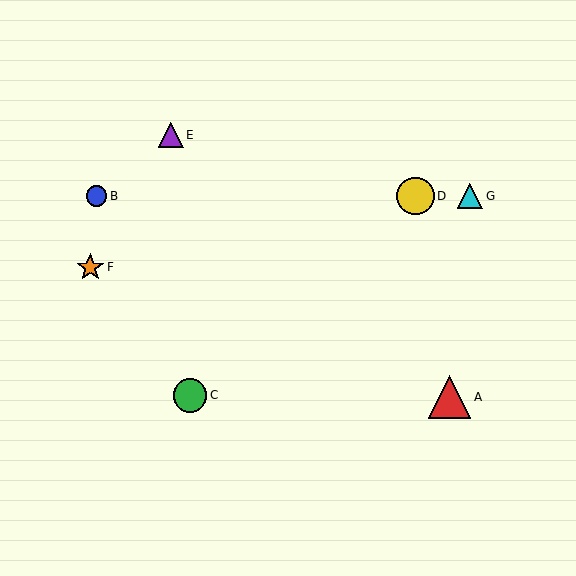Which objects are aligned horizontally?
Objects B, D, G are aligned horizontally.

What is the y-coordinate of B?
Object B is at y≈196.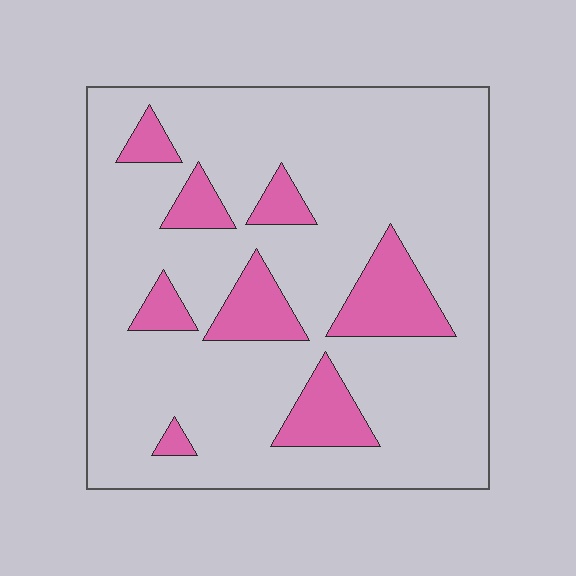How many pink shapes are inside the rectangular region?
8.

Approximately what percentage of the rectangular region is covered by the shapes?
Approximately 15%.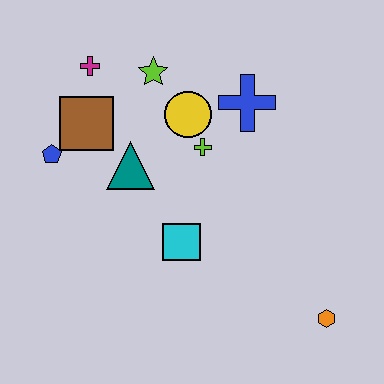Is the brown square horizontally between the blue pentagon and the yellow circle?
Yes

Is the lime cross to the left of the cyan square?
No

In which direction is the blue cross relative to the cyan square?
The blue cross is above the cyan square.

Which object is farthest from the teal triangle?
The orange hexagon is farthest from the teal triangle.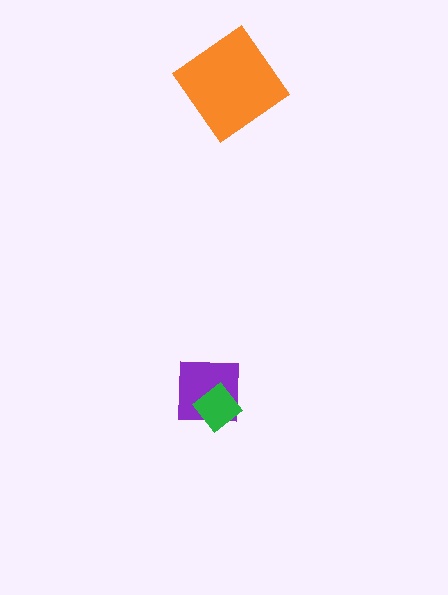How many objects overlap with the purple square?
1 object overlaps with the purple square.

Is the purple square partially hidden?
Yes, it is partially covered by another shape.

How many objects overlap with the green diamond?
1 object overlaps with the green diamond.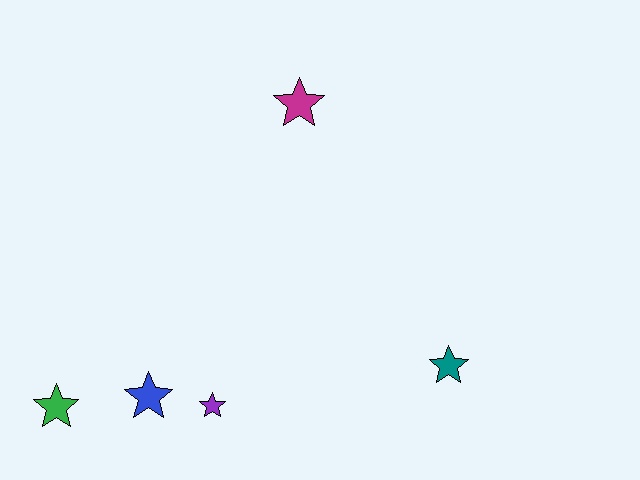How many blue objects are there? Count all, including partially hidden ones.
There is 1 blue object.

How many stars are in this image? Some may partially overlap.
There are 5 stars.